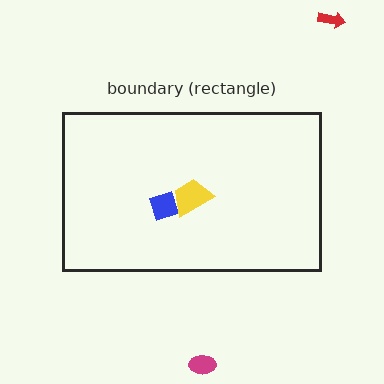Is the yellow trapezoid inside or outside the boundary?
Inside.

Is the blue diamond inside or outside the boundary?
Inside.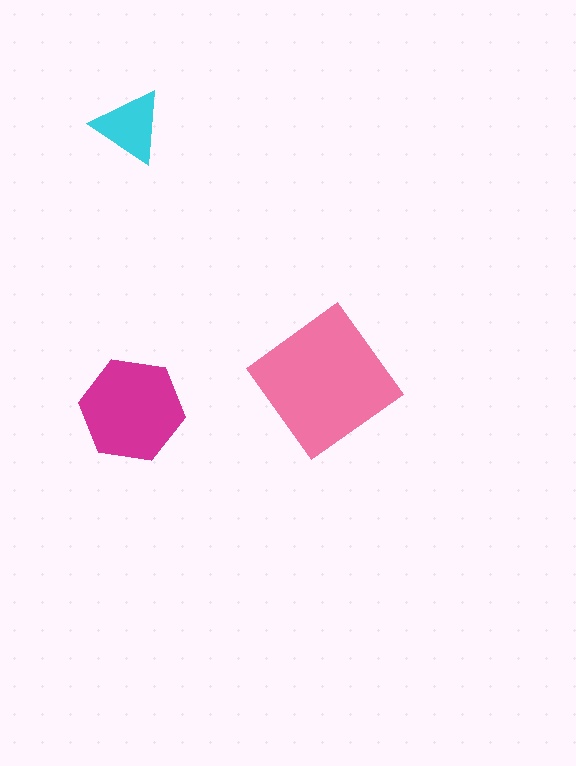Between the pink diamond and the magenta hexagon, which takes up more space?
The pink diamond.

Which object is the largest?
The pink diamond.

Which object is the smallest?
The cyan triangle.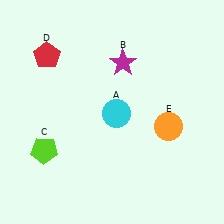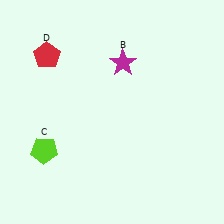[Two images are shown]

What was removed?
The cyan circle (A), the orange circle (E) were removed in Image 2.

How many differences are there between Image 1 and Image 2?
There are 2 differences between the two images.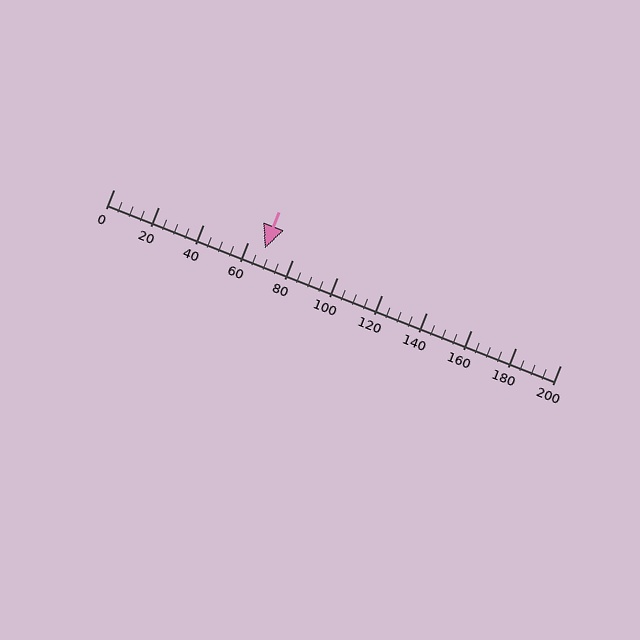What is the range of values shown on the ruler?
The ruler shows values from 0 to 200.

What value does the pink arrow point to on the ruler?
The pink arrow points to approximately 68.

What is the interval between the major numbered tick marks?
The major tick marks are spaced 20 units apart.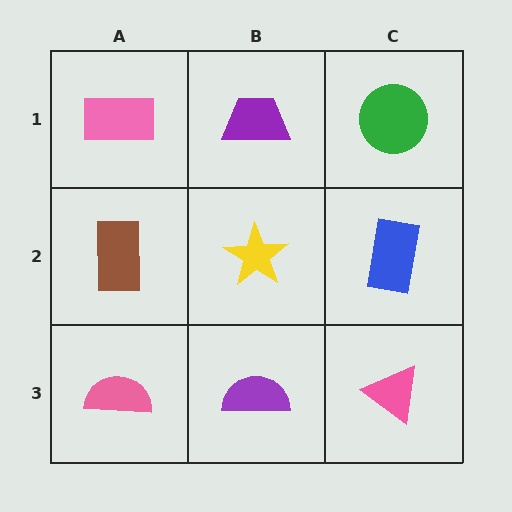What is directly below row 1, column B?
A yellow star.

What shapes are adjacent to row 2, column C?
A green circle (row 1, column C), a pink triangle (row 3, column C), a yellow star (row 2, column B).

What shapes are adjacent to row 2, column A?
A pink rectangle (row 1, column A), a pink semicircle (row 3, column A), a yellow star (row 2, column B).